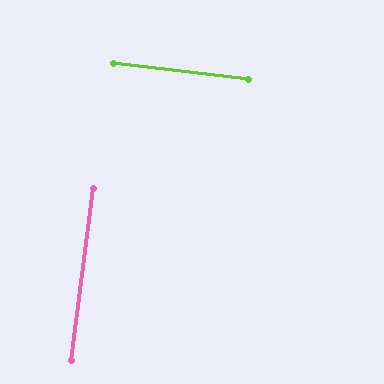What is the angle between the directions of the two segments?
Approximately 89 degrees.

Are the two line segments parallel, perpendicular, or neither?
Perpendicular — they meet at approximately 89°.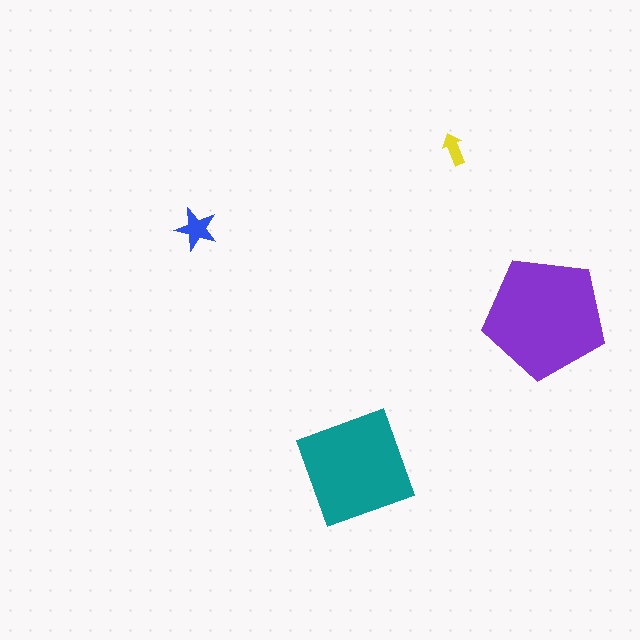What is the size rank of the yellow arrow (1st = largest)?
4th.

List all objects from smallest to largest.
The yellow arrow, the blue star, the teal square, the purple pentagon.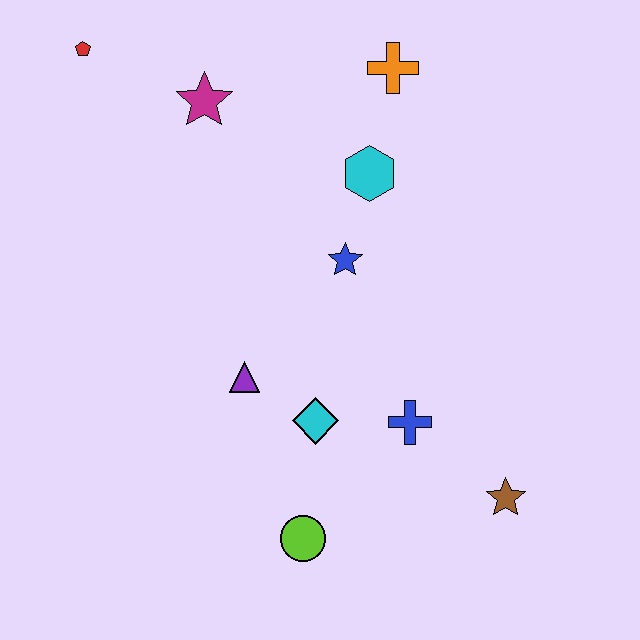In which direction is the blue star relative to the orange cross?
The blue star is below the orange cross.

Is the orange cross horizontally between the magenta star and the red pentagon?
No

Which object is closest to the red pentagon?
The magenta star is closest to the red pentagon.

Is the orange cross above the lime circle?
Yes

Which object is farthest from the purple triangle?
The red pentagon is farthest from the purple triangle.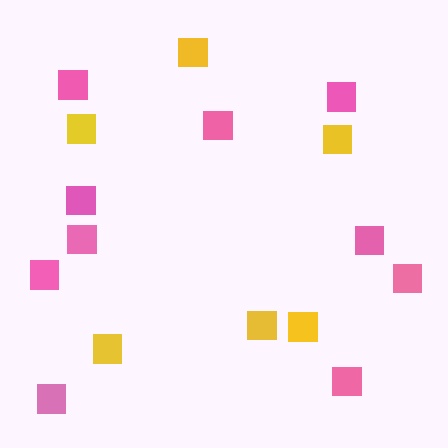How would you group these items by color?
There are 2 groups: one group of yellow squares (6) and one group of pink squares (10).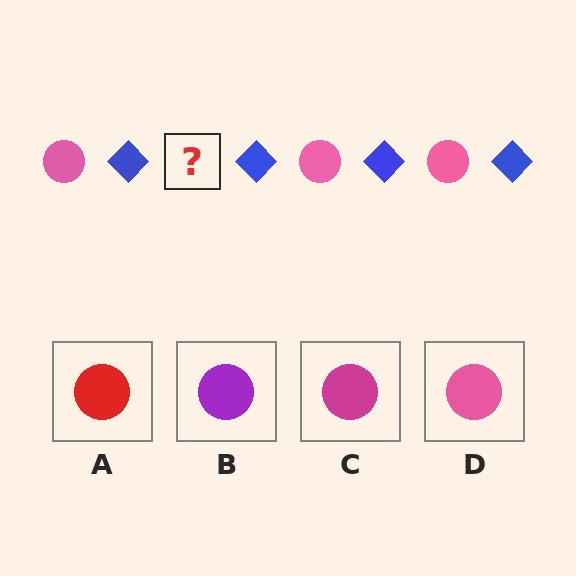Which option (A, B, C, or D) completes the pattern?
D.